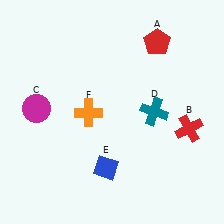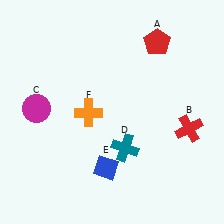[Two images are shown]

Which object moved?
The teal cross (D) moved down.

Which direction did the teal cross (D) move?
The teal cross (D) moved down.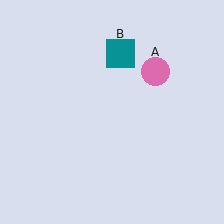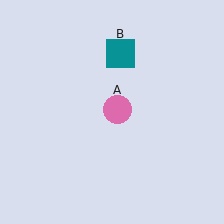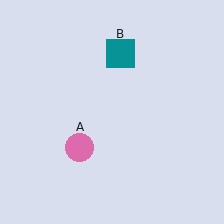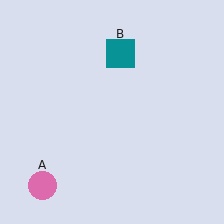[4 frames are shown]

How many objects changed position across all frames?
1 object changed position: pink circle (object A).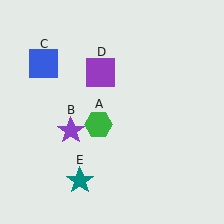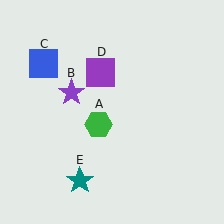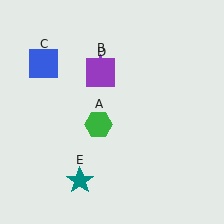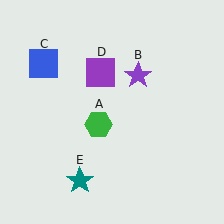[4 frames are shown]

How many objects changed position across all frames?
1 object changed position: purple star (object B).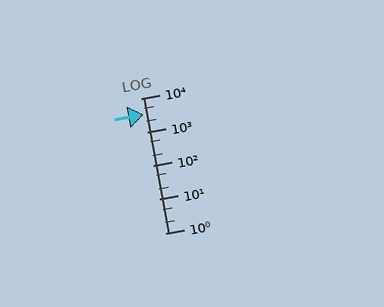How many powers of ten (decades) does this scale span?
The scale spans 4 decades, from 1 to 10000.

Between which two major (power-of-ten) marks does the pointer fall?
The pointer is between 1000 and 10000.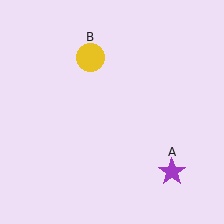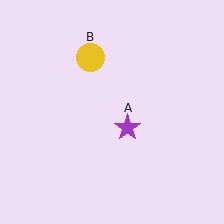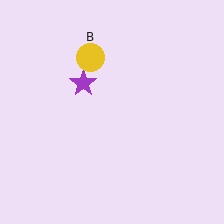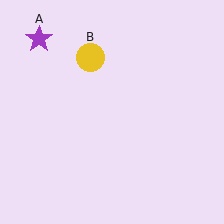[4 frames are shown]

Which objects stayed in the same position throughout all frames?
Yellow circle (object B) remained stationary.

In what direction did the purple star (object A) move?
The purple star (object A) moved up and to the left.